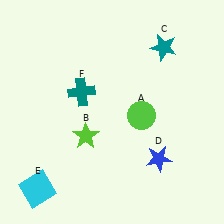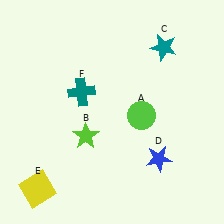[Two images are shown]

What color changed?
The square (E) changed from cyan in Image 1 to yellow in Image 2.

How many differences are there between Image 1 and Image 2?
There is 1 difference between the two images.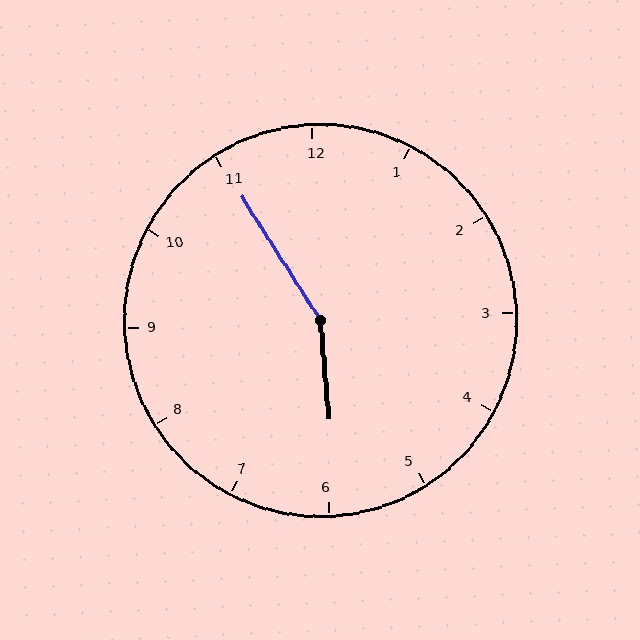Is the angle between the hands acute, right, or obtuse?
It is obtuse.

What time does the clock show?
5:55.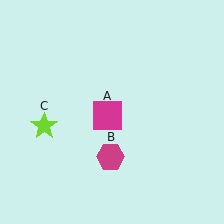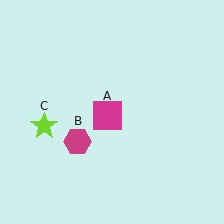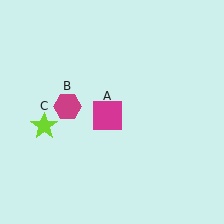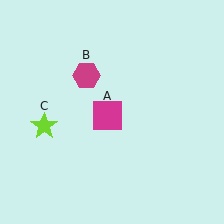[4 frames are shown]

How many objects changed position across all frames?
1 object changed position: magenta hexagon (object B).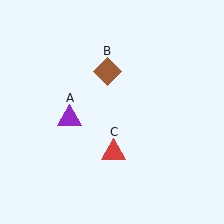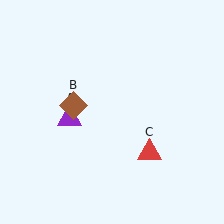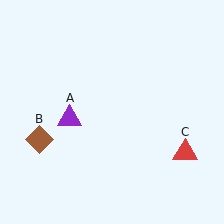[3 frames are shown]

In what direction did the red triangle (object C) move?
The red triangle (object C) moved right.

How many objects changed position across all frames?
2 objects changed position: brown diamond (object B), red triangle (object C).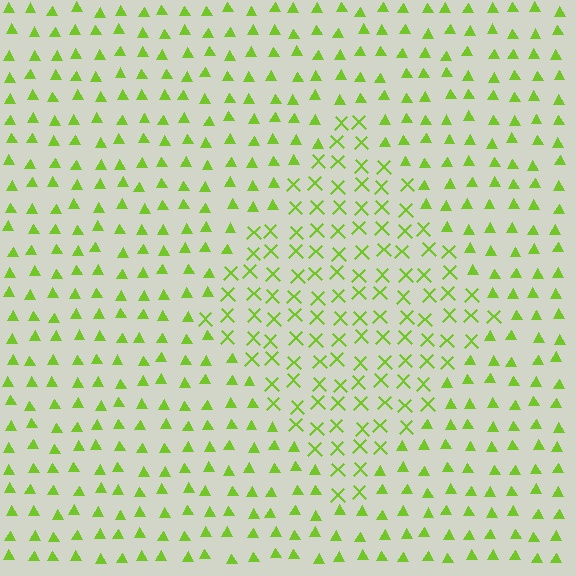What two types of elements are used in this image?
The image uses X marks inside the diamond region and triangles outside it.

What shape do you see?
I see a diamond.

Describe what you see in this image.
The image is filled with small lime elements arranged in a uniform grid. A diamond-shaped region contains X marks, while the surrounding area contains triangles. The boundary is defined purely by the change in element shape.